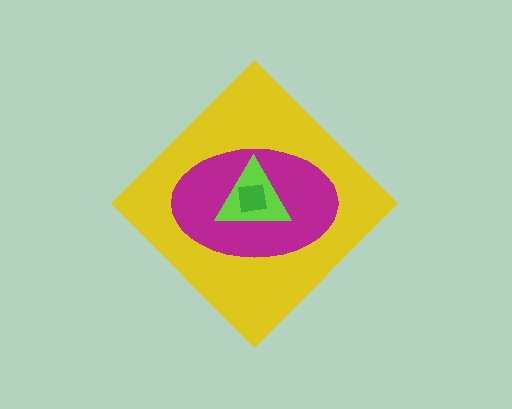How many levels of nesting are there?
4.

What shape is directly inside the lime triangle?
The green square.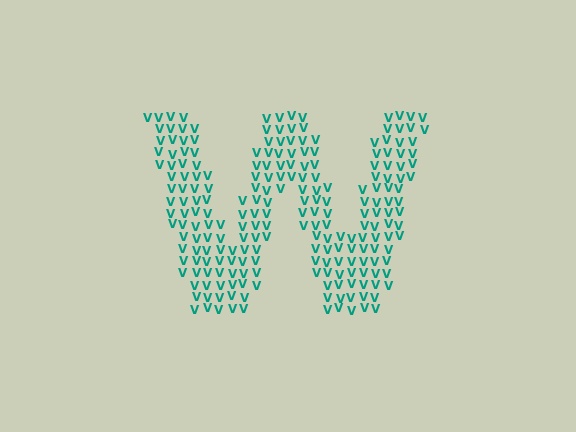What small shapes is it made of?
It is made of small letter V's.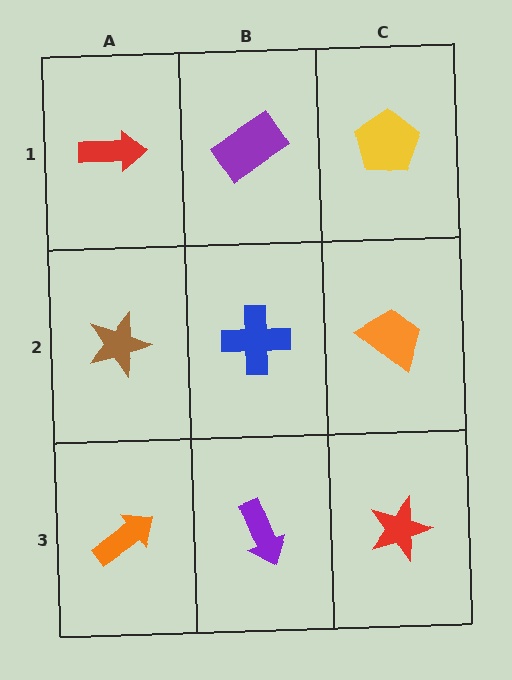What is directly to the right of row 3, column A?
A purple arrow.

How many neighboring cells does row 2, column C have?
3.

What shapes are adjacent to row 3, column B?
A blue cross (row 2, column B), an orange arrow (row 3, column A), a red star (row 3, column C).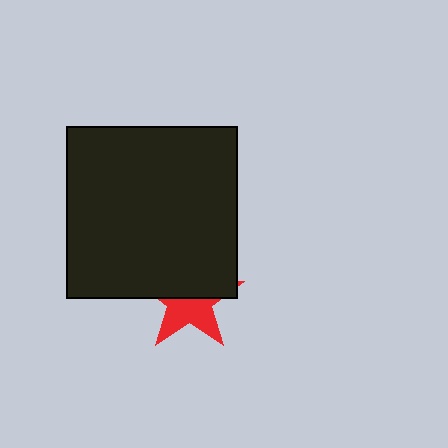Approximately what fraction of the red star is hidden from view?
Roughly 53% of the red star is hidden behind the black square.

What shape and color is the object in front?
The object in front is a black square.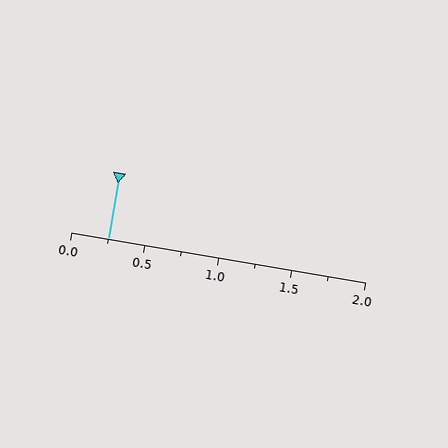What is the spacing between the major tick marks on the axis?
The major ticks are spaced 0.5 apart.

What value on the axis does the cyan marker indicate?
The marker indicates approximately 0.25.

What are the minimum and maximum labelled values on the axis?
The axis runs from 0.0 to 2.0.